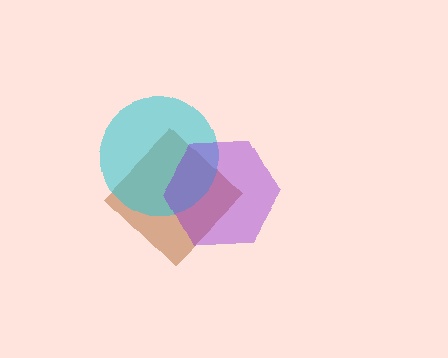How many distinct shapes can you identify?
There are 3 distinct shapes: a brown diamond, a cyan circle, a purple hexagon.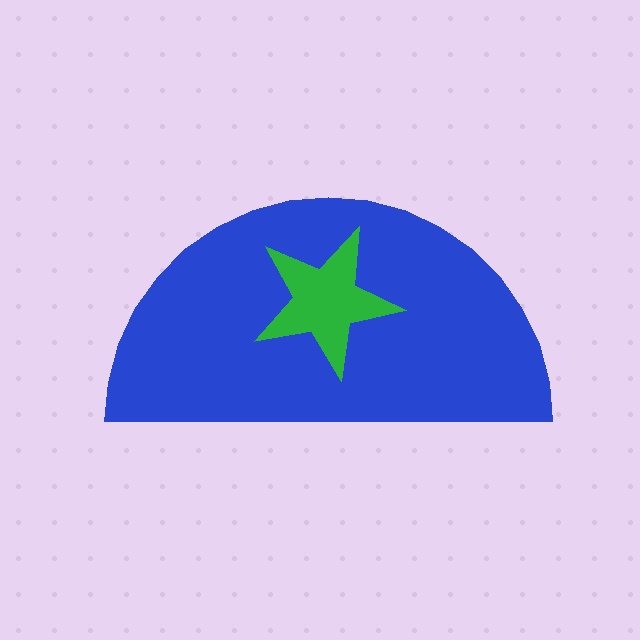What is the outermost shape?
The blue semicircle.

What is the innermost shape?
The green star.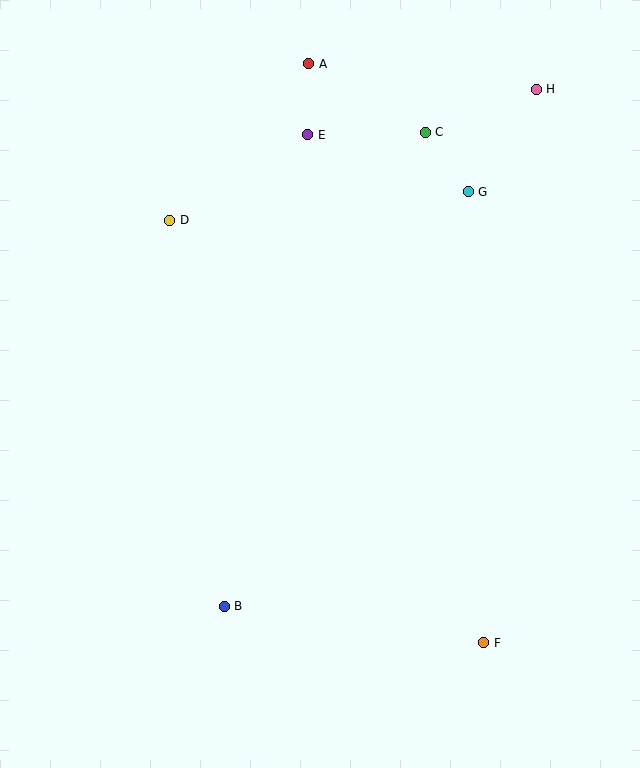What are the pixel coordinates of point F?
Point F is at (484, 643).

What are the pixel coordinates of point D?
Point D is at (170, 220).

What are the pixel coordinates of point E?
Point E is at (308, 135).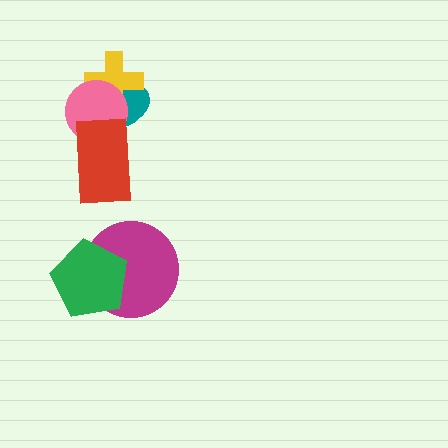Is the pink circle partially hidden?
Yes, it is partially covered by another shape.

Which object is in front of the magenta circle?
The green pentagon is in front of the magenta circle.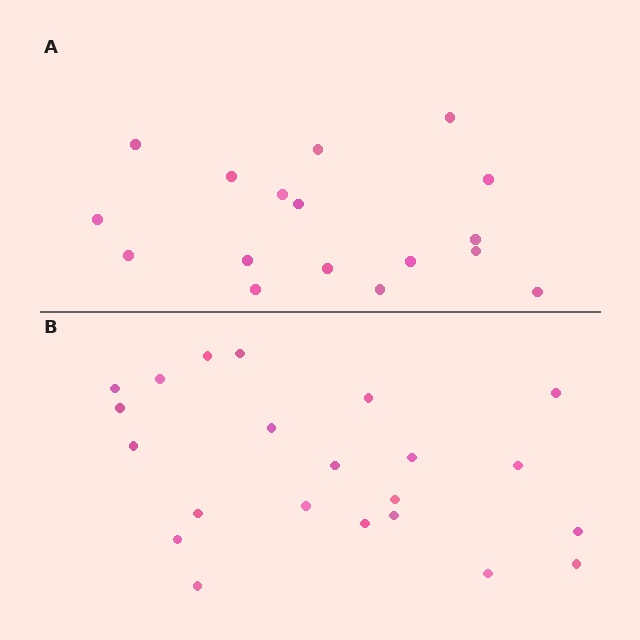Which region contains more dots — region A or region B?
Region B (the bottom region) has more dots.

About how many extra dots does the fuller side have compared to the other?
Region B has about 5 more dots than region A.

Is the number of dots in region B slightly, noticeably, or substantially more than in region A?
Region B has noticeably more, but not dramatically so. The ratio is roughly 1.3 to 1.